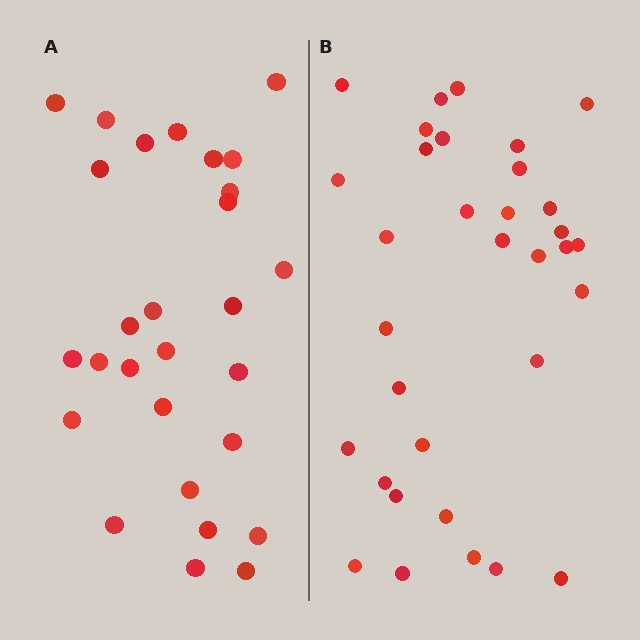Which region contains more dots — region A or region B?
Region B (the right region) has more dots.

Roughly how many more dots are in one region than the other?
Region B has about 5 more dots than region A.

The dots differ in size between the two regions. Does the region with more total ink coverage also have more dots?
No. Region A has more total ink coverage because its dots are larger, but region B actually contains more individual dots. Total area can be misleading — the number of items is what matters here.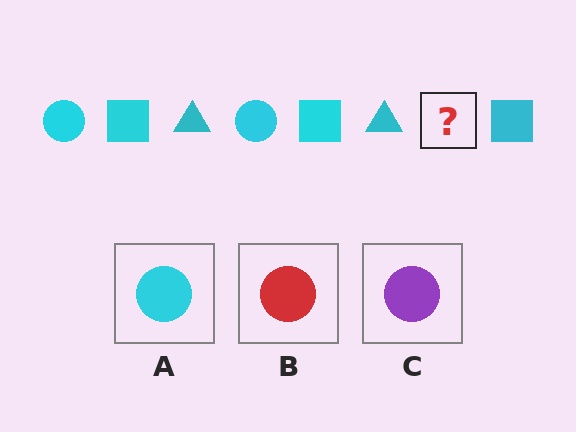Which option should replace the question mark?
Option A.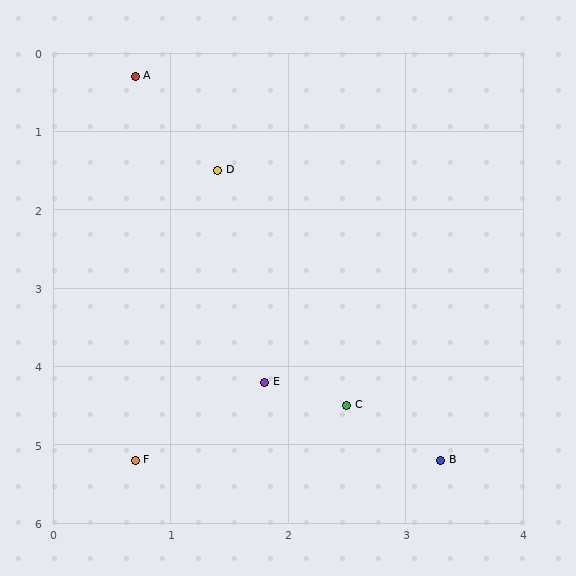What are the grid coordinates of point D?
Point D is at approximately (1.4, 1.5).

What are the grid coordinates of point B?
Point B is at approximately (3.3, 5.2).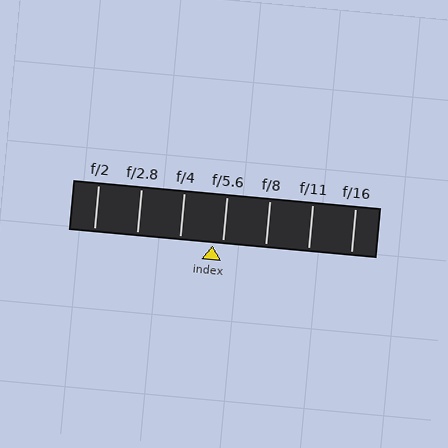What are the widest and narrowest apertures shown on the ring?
The widest aperture shown is f/2 and the narrowest is f/16.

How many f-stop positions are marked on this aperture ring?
There are 7 f-stop positions marked.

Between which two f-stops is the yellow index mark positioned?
The index mark is between f/4 and f/5.6.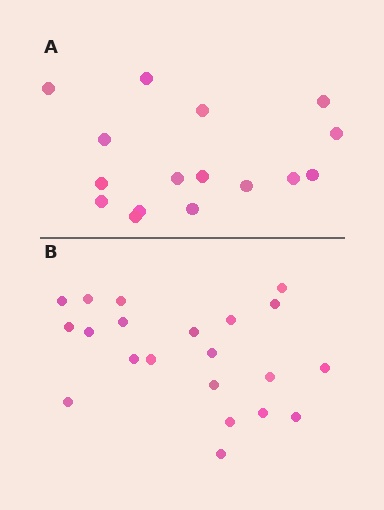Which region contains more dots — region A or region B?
Region B (the bottom region) has more dots.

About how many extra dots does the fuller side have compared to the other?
Region B has about 5 more dots than region A.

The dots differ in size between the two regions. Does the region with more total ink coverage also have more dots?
No. Region A has more total ink coverage because its dots are larger, but region B actually contains more individual dots. Total area can be misleading — the number of items is what matters here.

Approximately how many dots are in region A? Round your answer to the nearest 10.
About 20 dots. (The exact count is 16, which rounds to 20.)